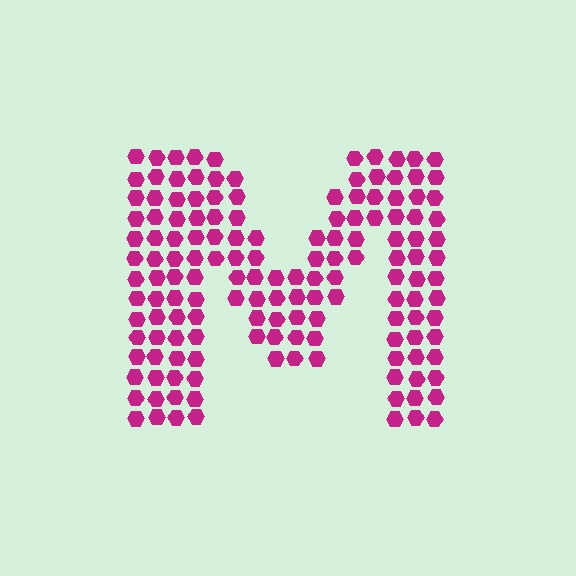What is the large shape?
The large shape is the letter M.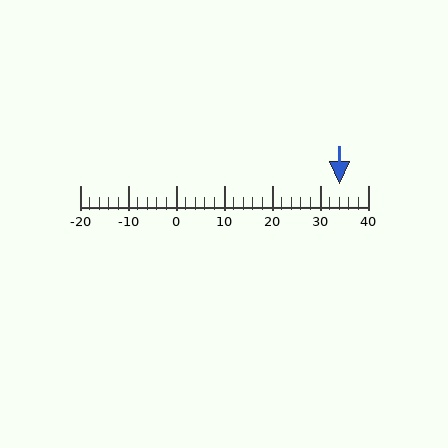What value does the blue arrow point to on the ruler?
The blue arrow points to approximately 34.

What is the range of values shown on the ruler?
The ruler shows values from -20 to 40.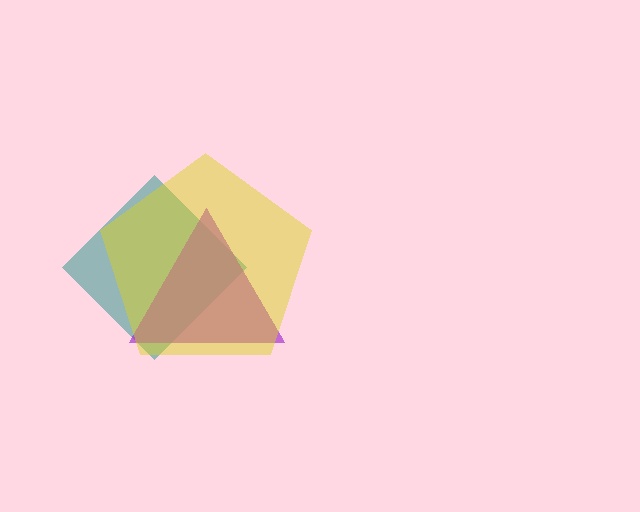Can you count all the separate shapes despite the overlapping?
Yes, there are 3 separate shapes.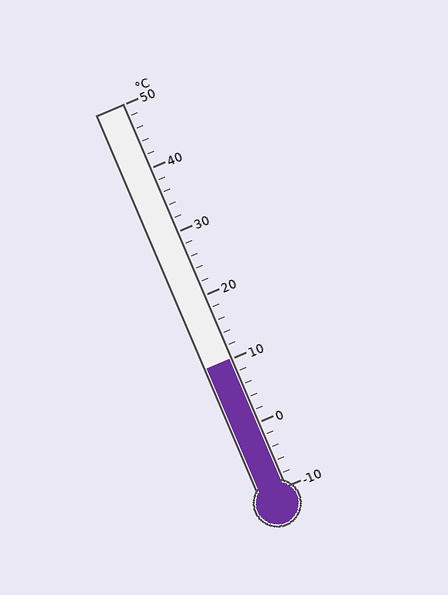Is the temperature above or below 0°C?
The temperature is above 0°C.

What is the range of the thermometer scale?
The thermometer scale ranges from -10°C to 50°C.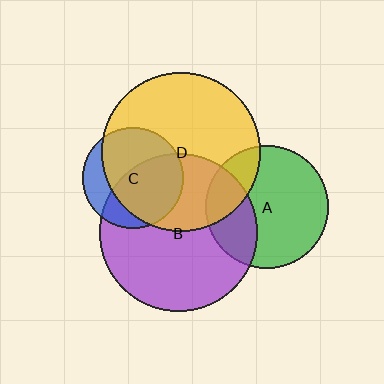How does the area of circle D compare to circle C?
Approximately 2.5 times.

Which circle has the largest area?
Circle D (yellow).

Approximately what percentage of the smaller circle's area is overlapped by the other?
Approximately 30%.